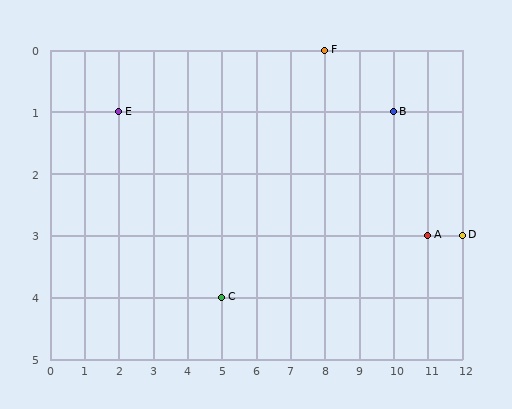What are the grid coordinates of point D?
Point D is at grid coordinates (12, 3).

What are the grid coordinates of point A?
Point A is at grid coordinates (11, 3).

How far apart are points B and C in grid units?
Points B and C are 5 columns and 3 rows apart (about 5.8 grid units diagonally).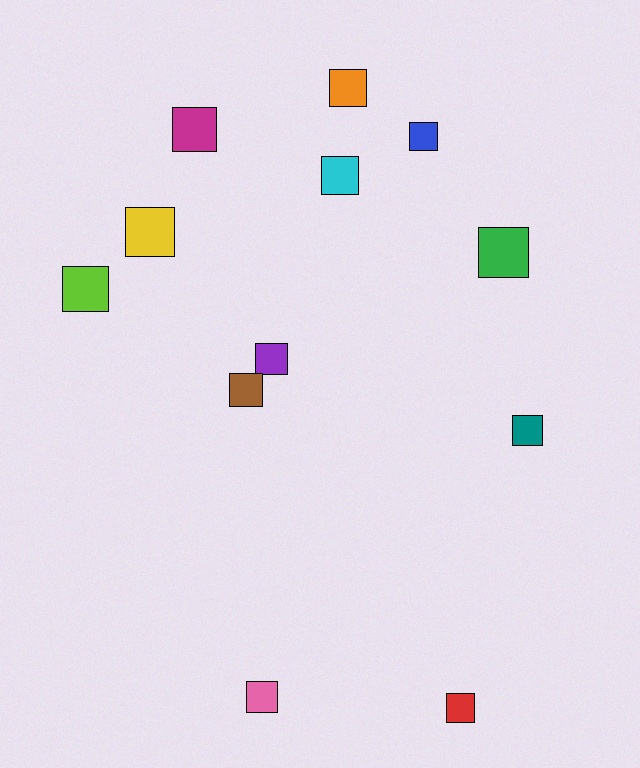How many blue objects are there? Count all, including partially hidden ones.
There is 1 blue object.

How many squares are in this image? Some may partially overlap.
There are 12 squares.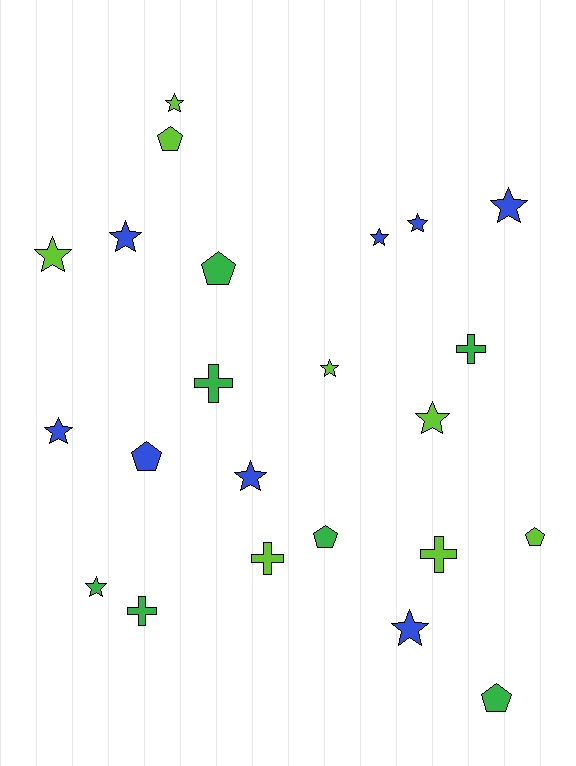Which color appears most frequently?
Blue, with 8 objects.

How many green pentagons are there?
There are 3 green pentagons.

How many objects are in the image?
There are 23 objects.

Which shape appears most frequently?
Star, with 12 objects.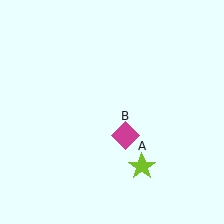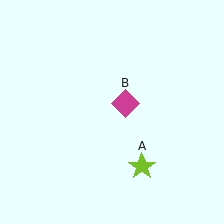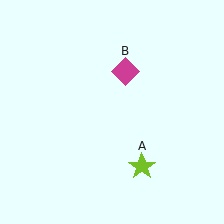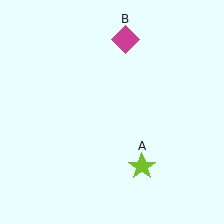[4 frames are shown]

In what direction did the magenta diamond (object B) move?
The magenta diamond (object B) moved up.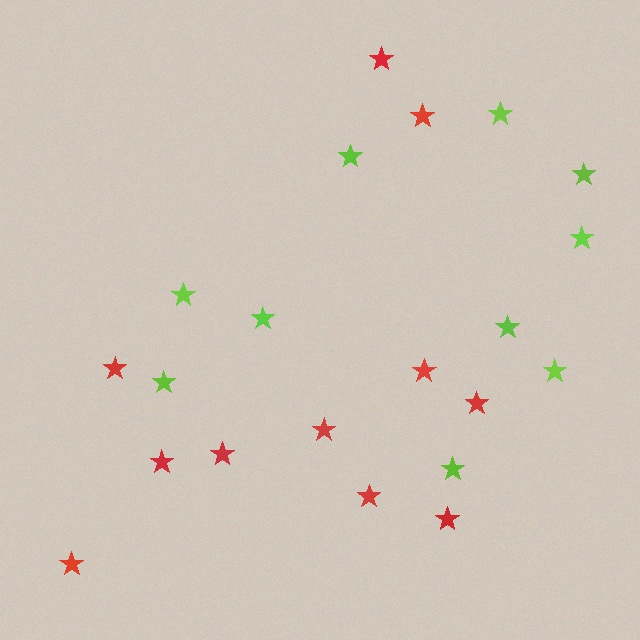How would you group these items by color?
There are 2 groups: one group of red stars (11) and one group of lime stars (10).